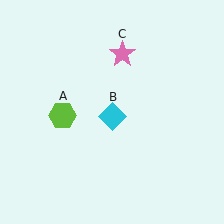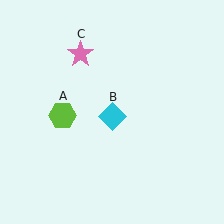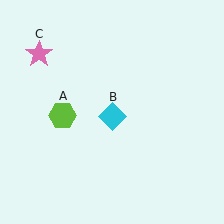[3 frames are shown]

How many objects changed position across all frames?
1 object changed position: pink star (object C).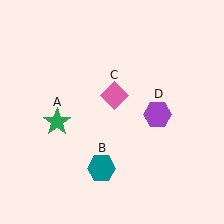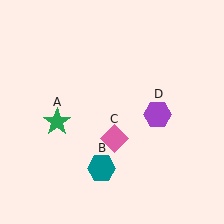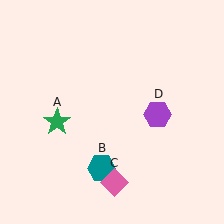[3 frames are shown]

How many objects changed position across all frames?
1 object changed position: pink diamond (object C).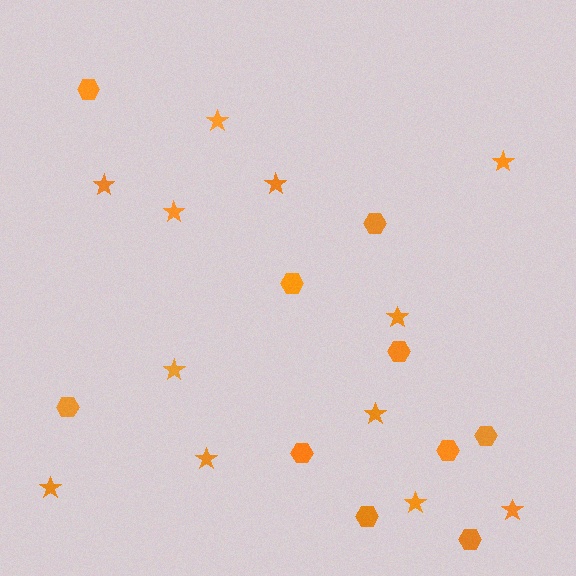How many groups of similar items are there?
There are 2 groups: one group of hexagons (10) and one group of stars (12).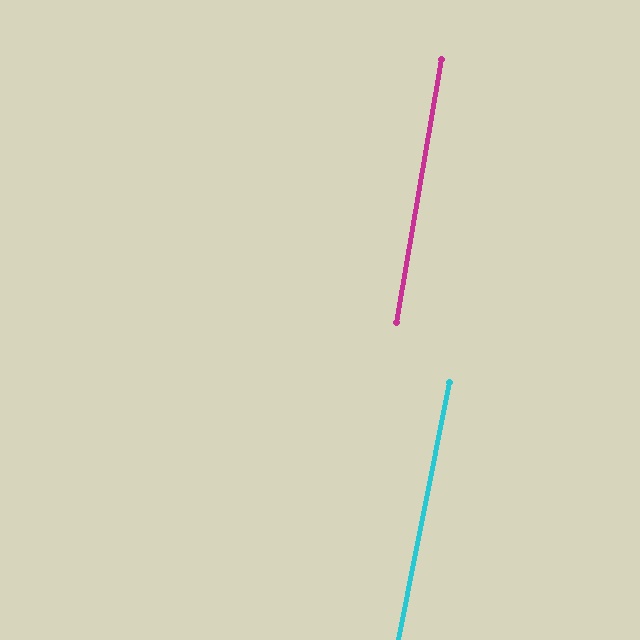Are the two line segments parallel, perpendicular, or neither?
Parallel — their directions differ by only 1.5°.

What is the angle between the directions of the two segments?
Approximately 2 degrees.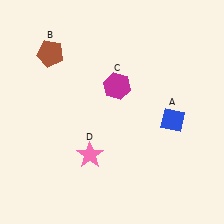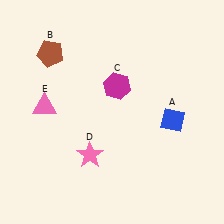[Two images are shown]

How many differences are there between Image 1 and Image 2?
There is 1 difference between the two images.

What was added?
A pink triangle (E) was added in Image 2.